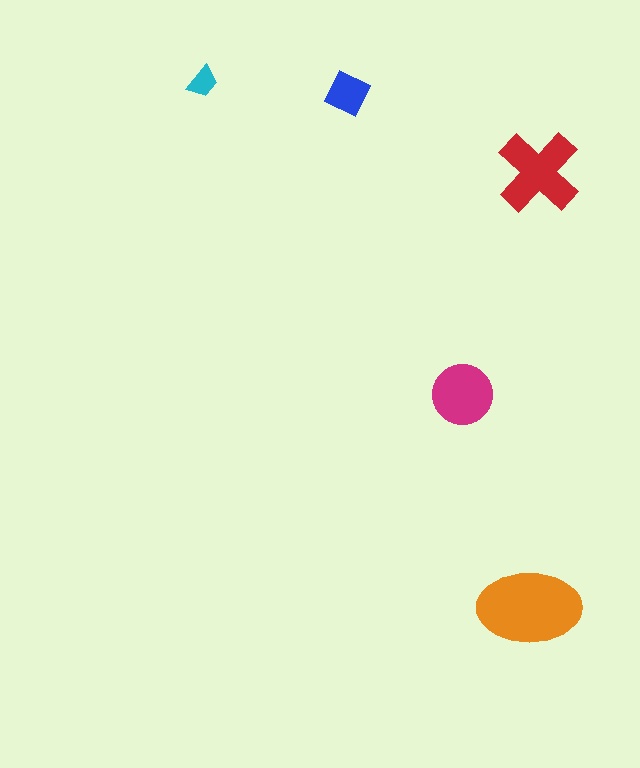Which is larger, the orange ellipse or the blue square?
The orange ellipse.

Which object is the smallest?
The cyan trapezoid.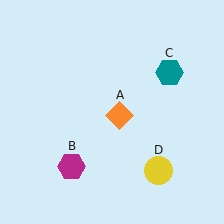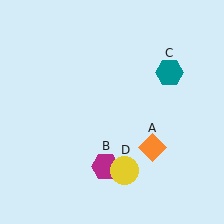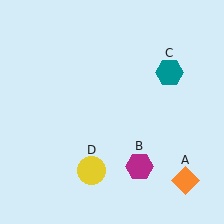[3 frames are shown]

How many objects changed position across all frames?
3 objects changed position: orange diamond (object A), magenta hexagon (object B), yellow circle (object D).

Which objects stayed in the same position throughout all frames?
Teal hexagon (object C) remained stationary.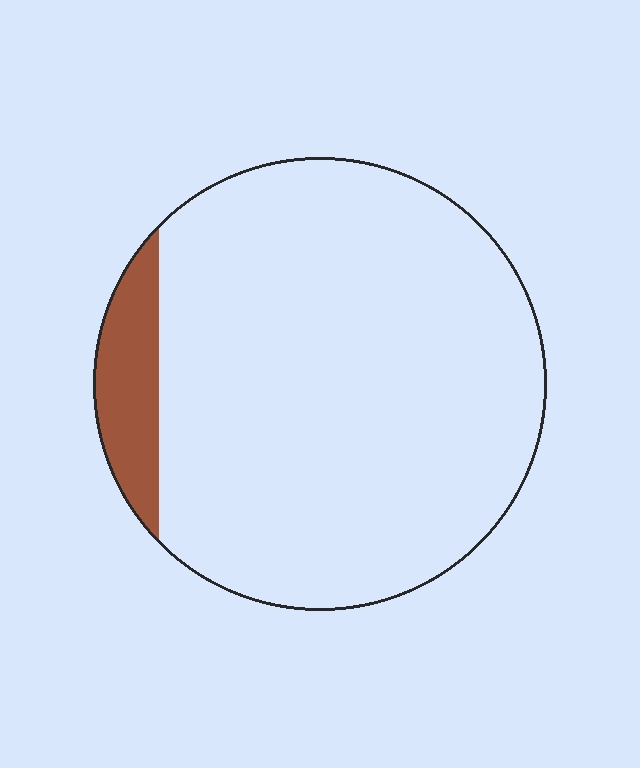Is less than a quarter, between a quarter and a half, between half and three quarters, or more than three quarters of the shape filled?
Less than a quarter.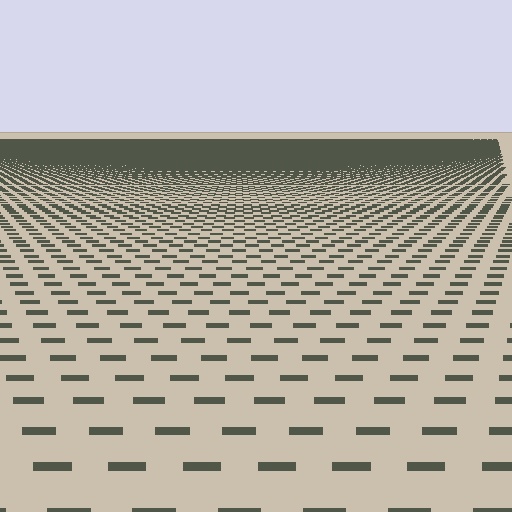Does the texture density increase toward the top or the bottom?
Density increases toward the top.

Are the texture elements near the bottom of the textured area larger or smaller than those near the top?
Larger. Near the bottom, elements are closer to the viewer and appear at a bigger on-screen size.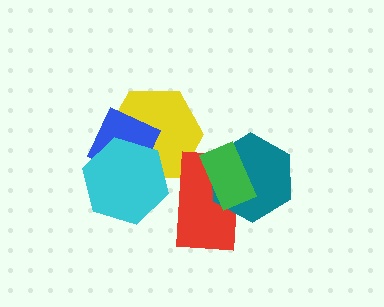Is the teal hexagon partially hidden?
Yes, it is partially covered by another shape.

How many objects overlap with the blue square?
2 objects overlap with the blue square.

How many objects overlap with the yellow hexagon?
3 objects overlap with the yellow hexagon.